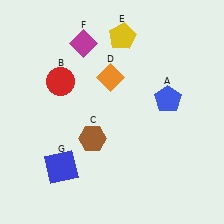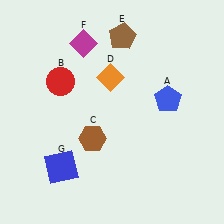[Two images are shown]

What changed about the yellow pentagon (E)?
In Image 1, E is yellow. In Image 2, it changed to brown.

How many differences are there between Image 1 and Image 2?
There is 1 difference between the two images.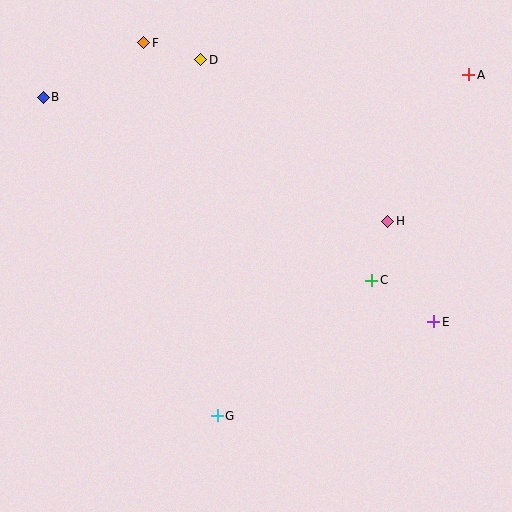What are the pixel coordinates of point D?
Point D is at (201, 60).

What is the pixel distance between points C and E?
The distance between C and E is 74 pixels.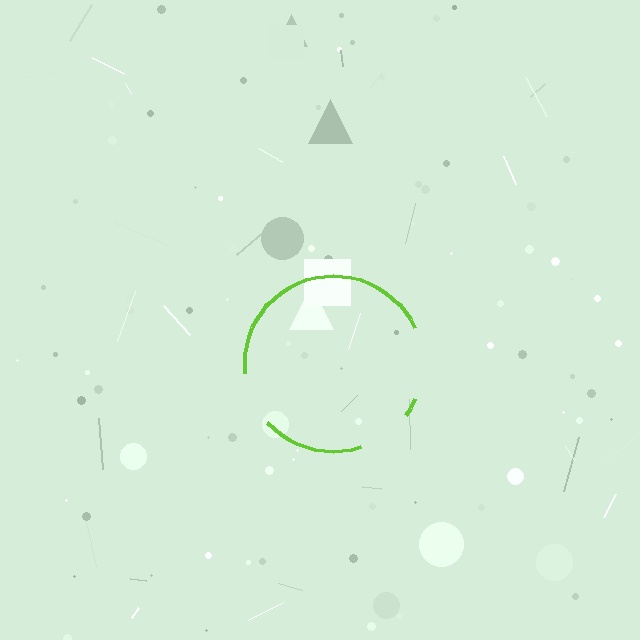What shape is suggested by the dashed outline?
The dashed outline suggests a circle.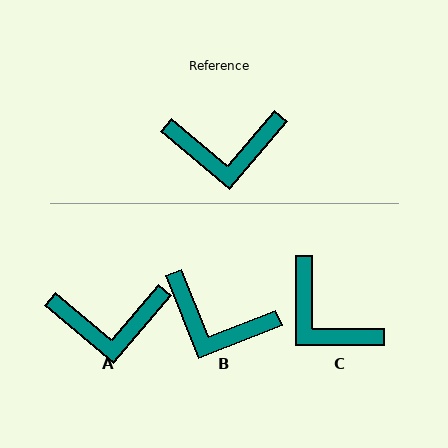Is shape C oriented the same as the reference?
No, it is off by about 50 degrees.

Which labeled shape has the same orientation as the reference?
A.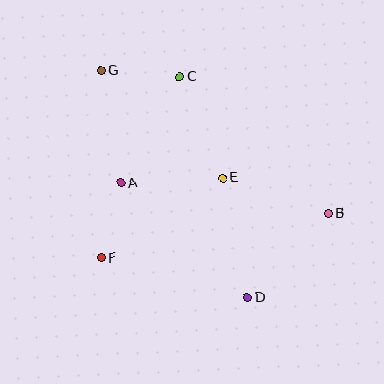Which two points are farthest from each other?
Points D and G are farthest from each other.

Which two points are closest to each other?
Points A and F are closest to each other.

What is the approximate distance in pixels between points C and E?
The distance between C and E is approximately 110 pixels.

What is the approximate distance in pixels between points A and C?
The distance between A and C is approximately 121 pixels.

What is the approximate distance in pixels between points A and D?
The distance between A and D is approximately 171 pixels.